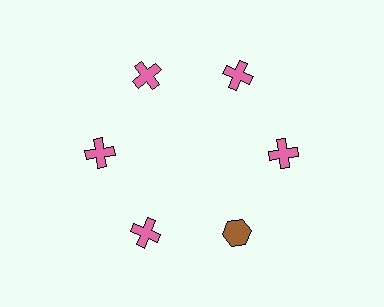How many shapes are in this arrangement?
There are 6 shapes arranged in a ring pattern.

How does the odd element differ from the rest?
It differs in both color (brown instead of pink) and shape (hexagon instead of cross).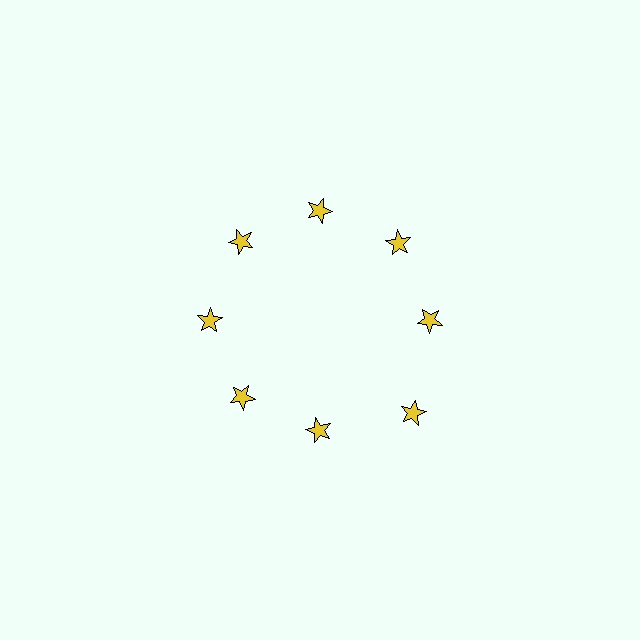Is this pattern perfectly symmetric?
No. The 8 yellow stars are arranged in a ring, but one element near the 4 o'clock position is pushed outward from the center, breaking the 8-fold rotational symmetry.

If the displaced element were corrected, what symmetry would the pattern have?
It would have 8-fold rotational symmetry — the pattern would map onto itself every 45 degrees.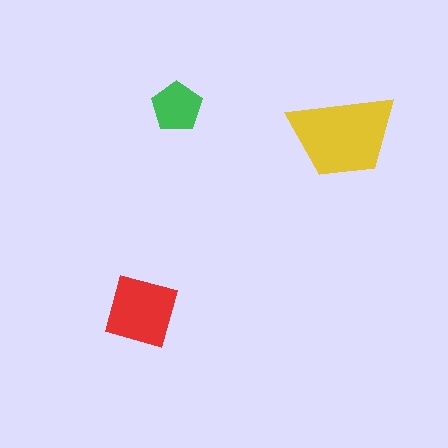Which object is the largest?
The yellow trapezoid.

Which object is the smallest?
The green pentagon.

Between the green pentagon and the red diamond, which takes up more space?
The red diamond.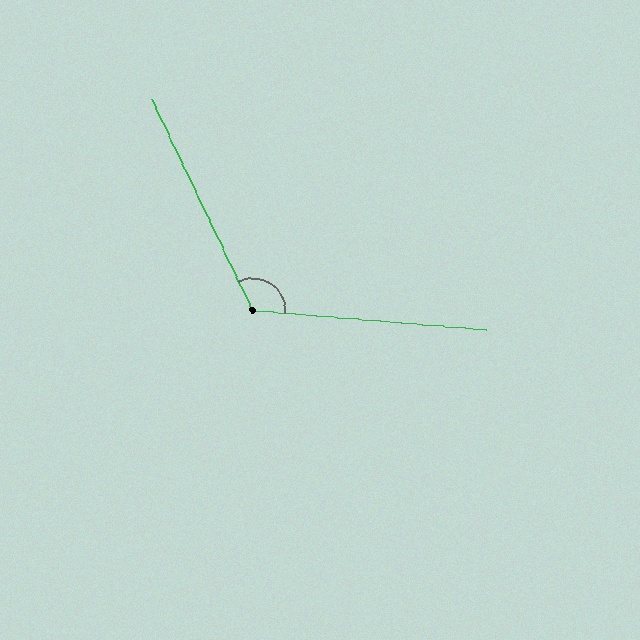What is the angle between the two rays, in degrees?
Approximately 120 degrees.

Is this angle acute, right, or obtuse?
It is obtuse.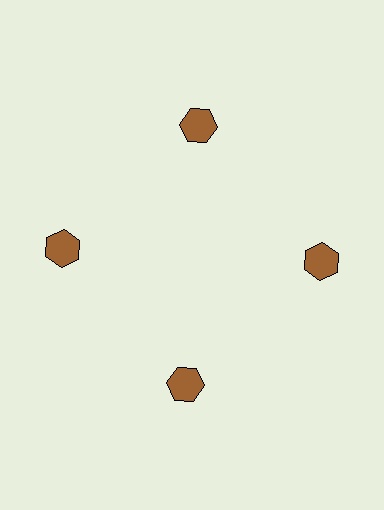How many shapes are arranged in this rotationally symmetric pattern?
There are 4 shapes, arranged in 4 groups of 1.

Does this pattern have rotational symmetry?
Yes, this pattern has 4-fold rotational symmetry. It looks the same after rotating 90 degrees around the center.